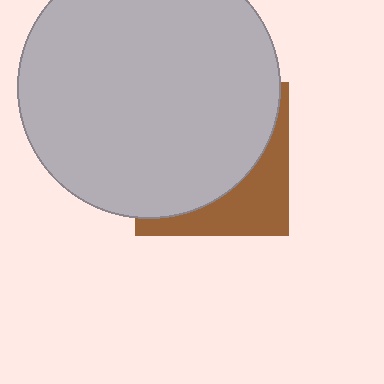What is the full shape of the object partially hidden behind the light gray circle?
The partially hidden object is a brown square.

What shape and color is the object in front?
The object in front is a light gray circle.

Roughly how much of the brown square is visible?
A small part of it is visible (roughly 31%).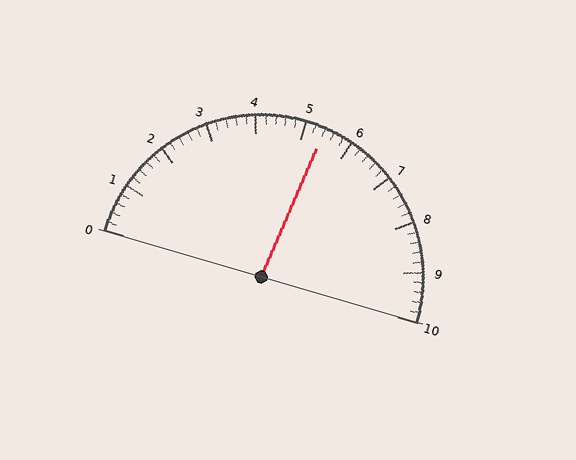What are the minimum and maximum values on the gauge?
The gauge ranges from 0 to 10.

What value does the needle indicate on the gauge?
The needle indicates approximately 5.4.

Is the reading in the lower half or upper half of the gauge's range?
The reading is in the upper half of the range (0 to 10).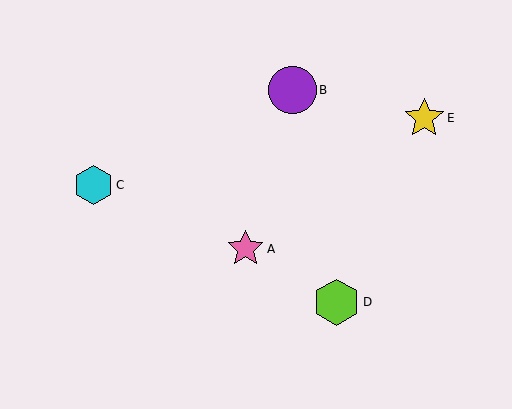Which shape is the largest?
The purple circle (labeled B) is the largest.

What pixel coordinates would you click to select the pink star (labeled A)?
Click at (245, 249) to select the pink star A.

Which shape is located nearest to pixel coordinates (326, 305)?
The lime hexagon (labeled D) at (337, 302) is nearest to that location.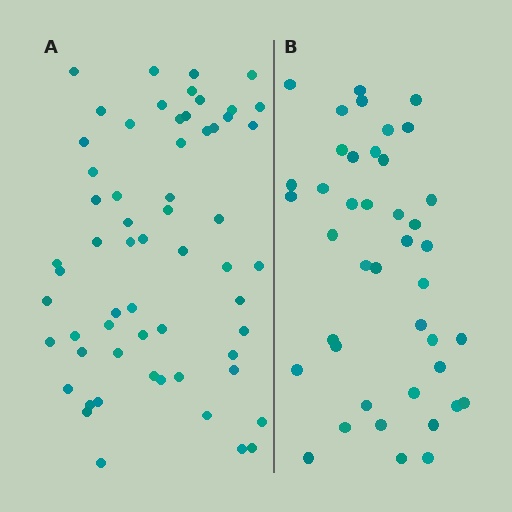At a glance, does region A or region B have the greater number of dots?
Region A (the left region) has more dots.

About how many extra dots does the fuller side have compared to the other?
Region A has approximately 20 more dots than region B.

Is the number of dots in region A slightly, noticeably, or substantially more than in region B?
Region A has noticeably more, but not dramatically so. The ratio is roughly 1.4 to 1.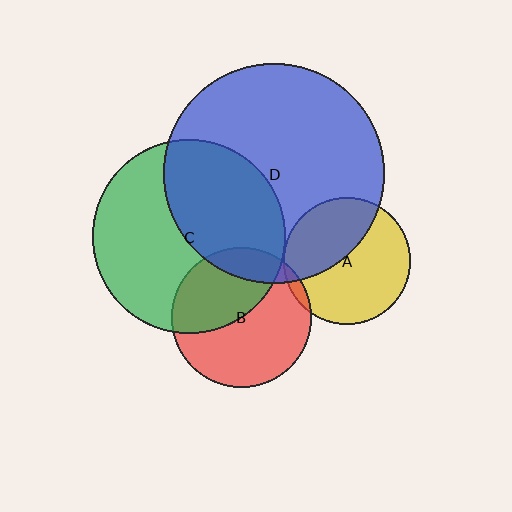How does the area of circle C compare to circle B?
Approximately 1.9 times.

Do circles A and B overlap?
Yes.